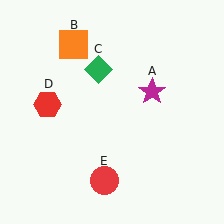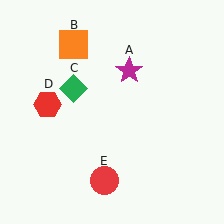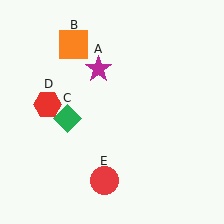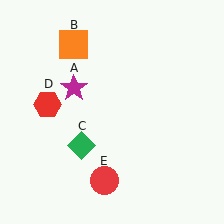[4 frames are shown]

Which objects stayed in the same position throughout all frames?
Orange square (object B) and red hexagon (object D) and red circle (object E) remained stationary.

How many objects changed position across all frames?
2 objects changed position: magenta star (object A), green diamond (object C).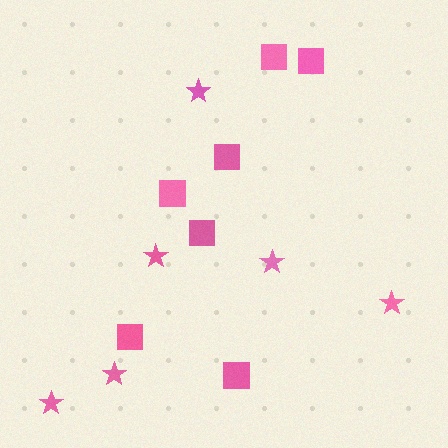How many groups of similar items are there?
There are 2 groups: one group of squares (7) and one group of stars (6).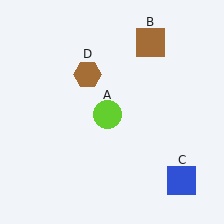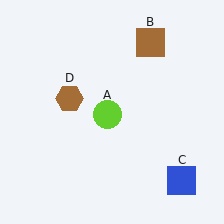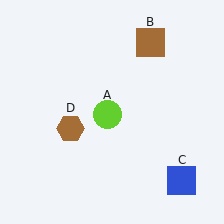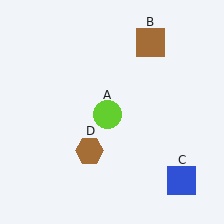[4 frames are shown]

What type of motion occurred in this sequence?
The brown hexagon (object D) rotated counterclockwise around the center of the scene.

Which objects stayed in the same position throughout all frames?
Lime circle (object A) and brown square (object B) and blue square (object C) remained stationary.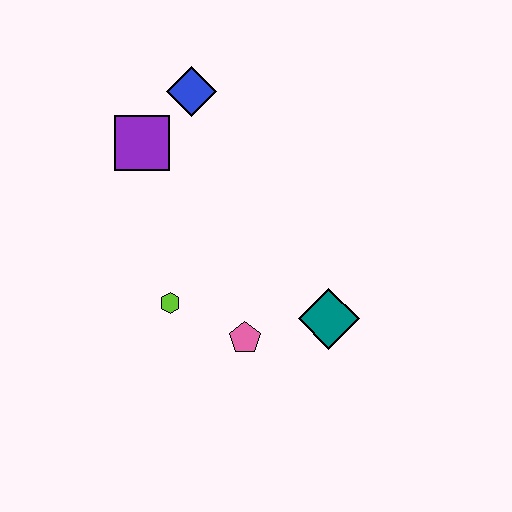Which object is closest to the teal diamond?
The pink pentagon is closest to the teal diamond.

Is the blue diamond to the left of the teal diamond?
Yes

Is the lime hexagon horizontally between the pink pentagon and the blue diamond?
No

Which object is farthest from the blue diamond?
The teal diamond is farthest from the blue diamond.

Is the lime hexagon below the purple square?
Yes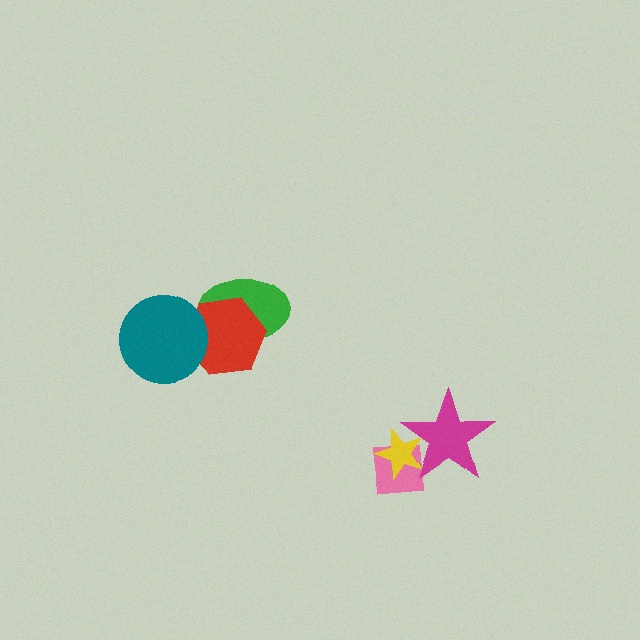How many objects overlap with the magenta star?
2 objects overlap with the magenta star.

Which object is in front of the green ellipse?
The red hexagon is in front of the green ellipse.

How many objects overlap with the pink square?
2 objects overlap with the pink square.